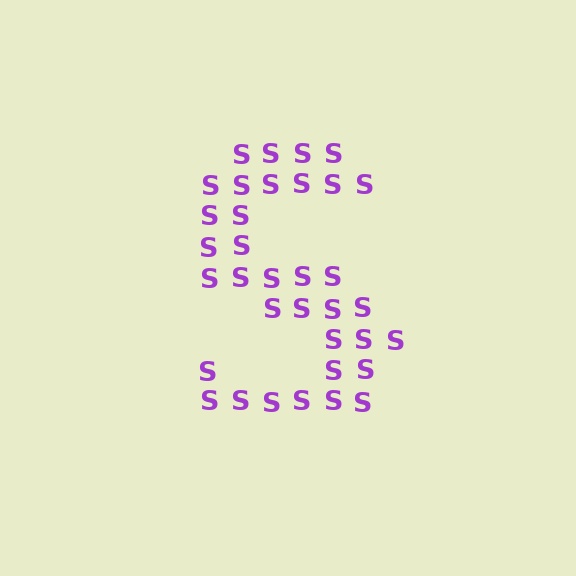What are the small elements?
The small elements are letter S's.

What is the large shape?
The large shape is the letter S.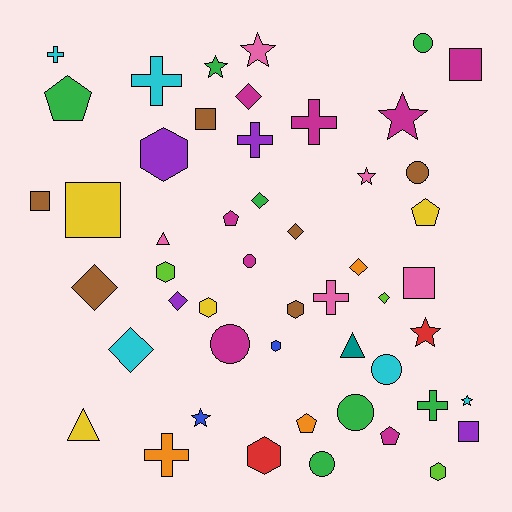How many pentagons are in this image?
There are 5 pentagons.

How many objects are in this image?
There are 50 objects.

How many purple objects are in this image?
There are 4 purple objects.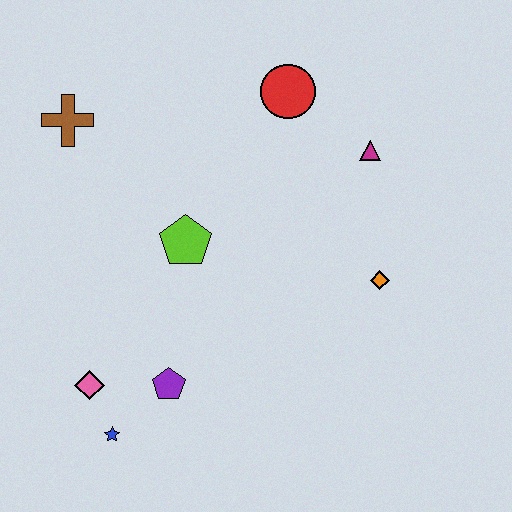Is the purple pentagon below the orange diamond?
Yes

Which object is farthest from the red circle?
The blue star is farthest from the red circle.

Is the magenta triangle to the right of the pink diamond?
Yes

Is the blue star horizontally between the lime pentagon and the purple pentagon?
No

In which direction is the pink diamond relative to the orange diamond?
The pink diamond is to the left of the orange diamond.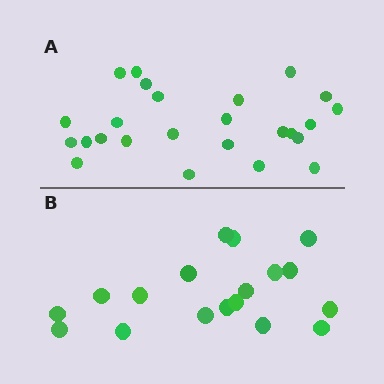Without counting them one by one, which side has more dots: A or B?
Region A (the top region) has more dots.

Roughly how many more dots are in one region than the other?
Region A has roughly 8 or so more dots than region B.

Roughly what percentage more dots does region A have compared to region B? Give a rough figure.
About 40% more.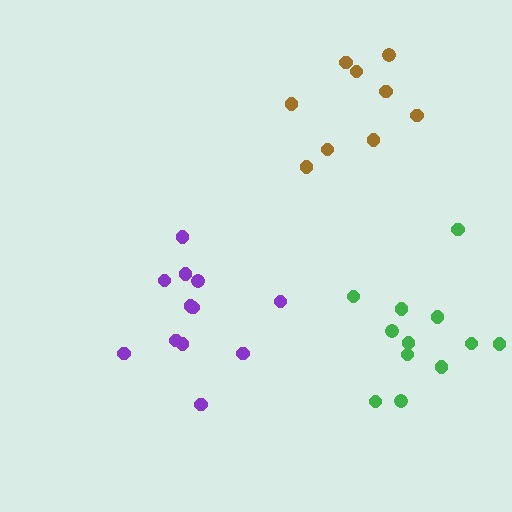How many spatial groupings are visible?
There are 3 spatial groupings.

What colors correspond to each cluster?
The clusters are colored: brown, purple, green.